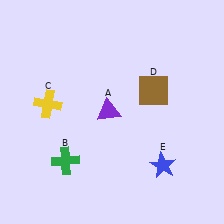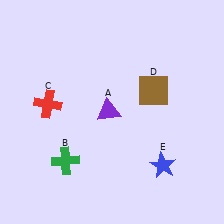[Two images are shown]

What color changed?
The cross (C) changed from yellow in Image 1 to red in Image 2.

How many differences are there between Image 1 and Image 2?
There is 1 difference between the two images.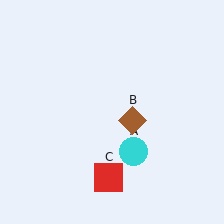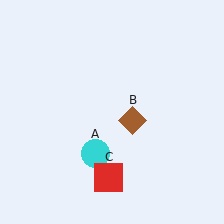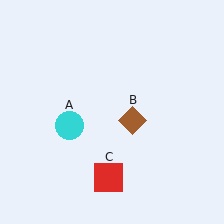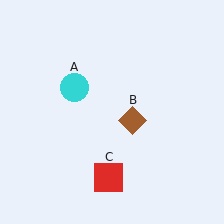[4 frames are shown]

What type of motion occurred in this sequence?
The cyan circle (object A) rotated clockwise around the center of the scene.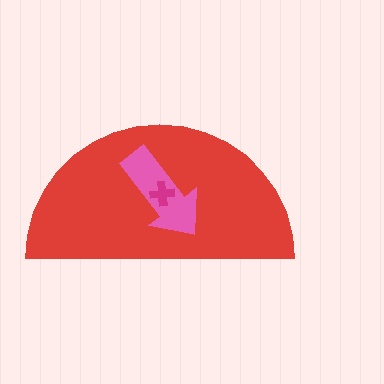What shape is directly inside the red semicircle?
The pink arrow.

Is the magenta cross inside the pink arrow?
Yes.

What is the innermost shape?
The magenta cross.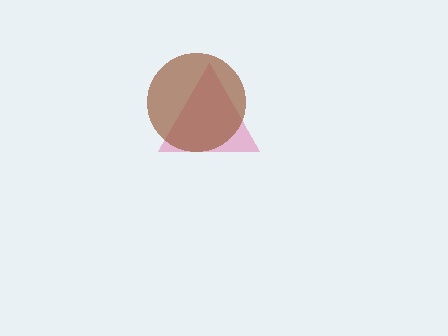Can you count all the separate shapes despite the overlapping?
Yes, there are 2 separate shapes.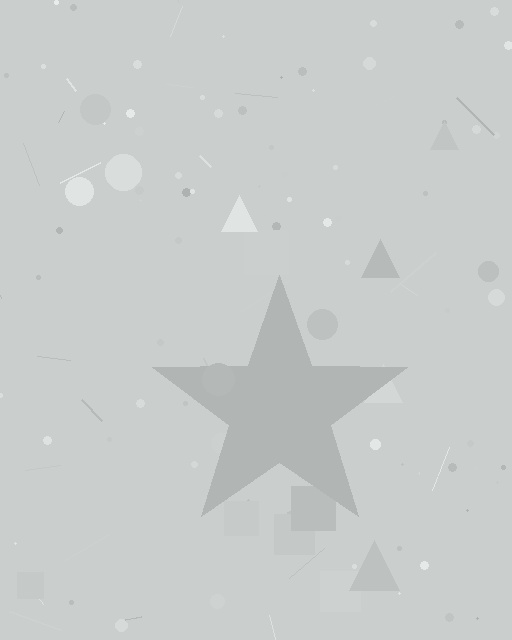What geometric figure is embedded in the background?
A star is embedded in the background.